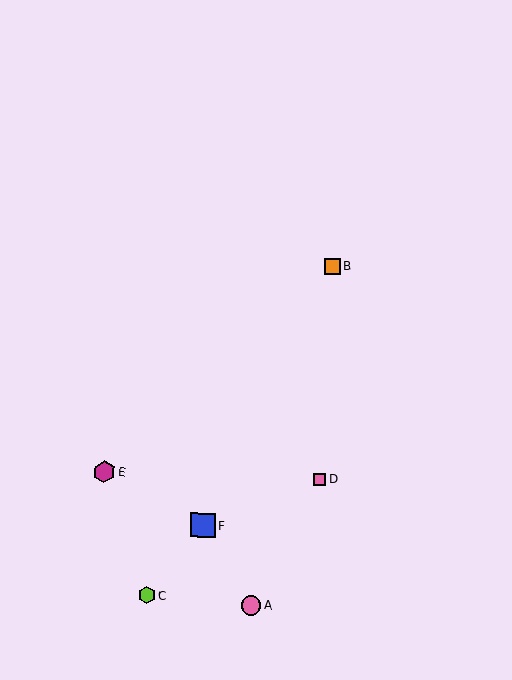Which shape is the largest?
The blue square (labeled F) is the largest.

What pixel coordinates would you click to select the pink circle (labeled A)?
Click at (251, 605) to select the pink circle A.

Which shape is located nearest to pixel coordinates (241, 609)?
The pink circle (labeled A) at (251, 605) is nearest to that location.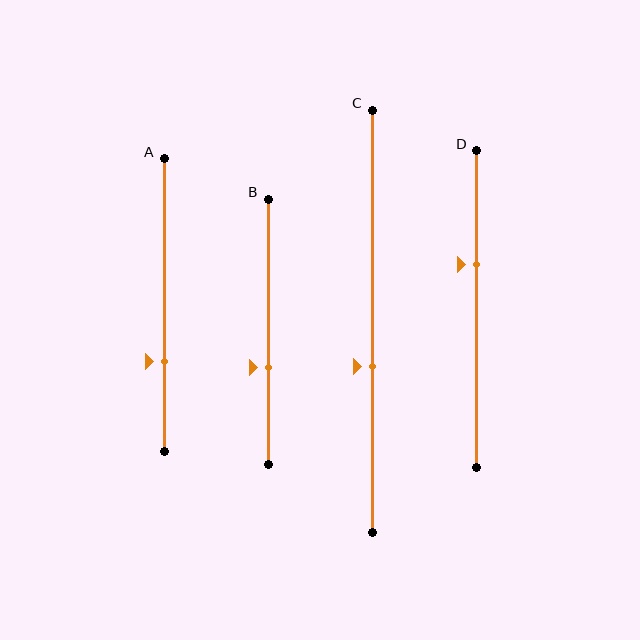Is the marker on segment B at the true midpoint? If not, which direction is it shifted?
No, the marker on segment B is shifted downward by about 13% of the segment length.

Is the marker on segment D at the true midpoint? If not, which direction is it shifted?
No, the marker on segment D is shifted upward by about 14% of the segment length.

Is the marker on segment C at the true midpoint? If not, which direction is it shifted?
No, the marker on segment C is shifted downward by about 11% of the segment length.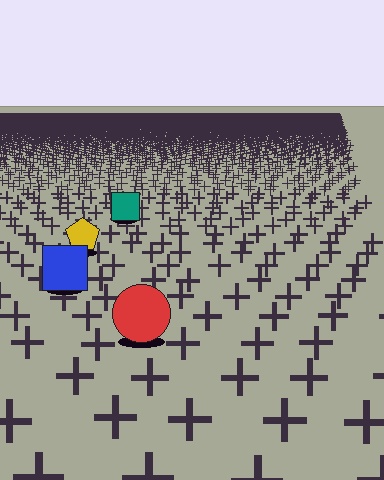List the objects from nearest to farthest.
From nearest to farthest: the red circle, the blue square, the yellow pentagon, the teal square.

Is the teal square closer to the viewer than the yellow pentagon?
No. The yellow pentagon is closer — you can tell from the texture gradient: the ground texture is coarser near it.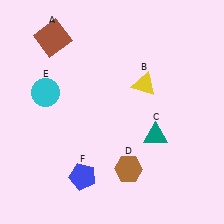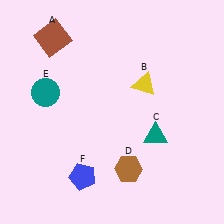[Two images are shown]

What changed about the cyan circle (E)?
In Image 1, E is cyan. In Image 2, it changed to teal.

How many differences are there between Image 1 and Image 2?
There is 1 difference between the two images.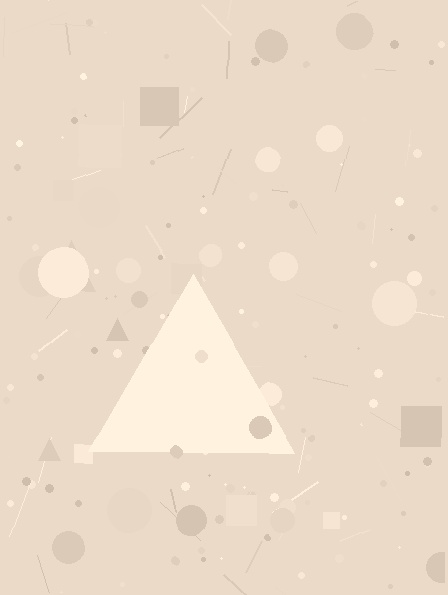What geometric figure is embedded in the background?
A triangle is embedded in the background.